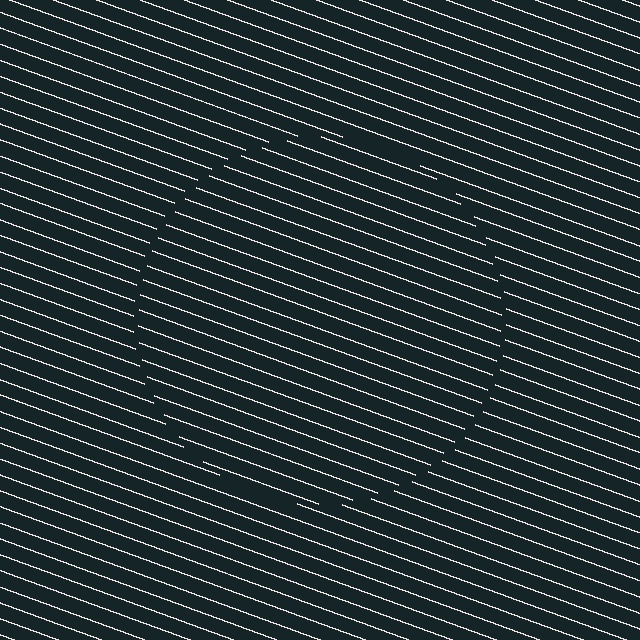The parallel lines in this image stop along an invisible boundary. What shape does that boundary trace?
An illusory circle. The interior of the shape contains the same grating, shifted by half a period — the contour is defined by the phase discontinuity where line-ends from the inner and outer gratings abut.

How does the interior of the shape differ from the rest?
The interior of the shape contains the same grating, shifted by half a period — the contour is defined by the phase discontinuity where line-ends from the inner and outer gratings abut.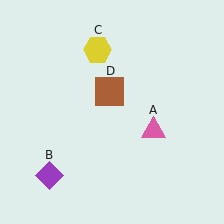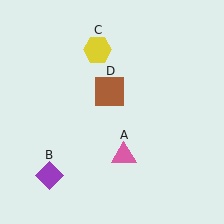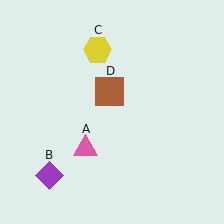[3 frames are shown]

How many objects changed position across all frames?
1 object changed position: pink triangle (object A).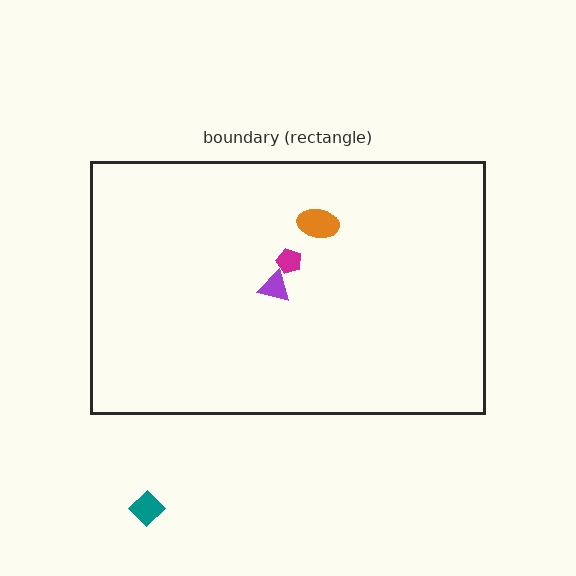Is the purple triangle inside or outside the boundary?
Inside.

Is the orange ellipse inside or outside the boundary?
Inside.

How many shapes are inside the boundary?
3 inside, 1 outside.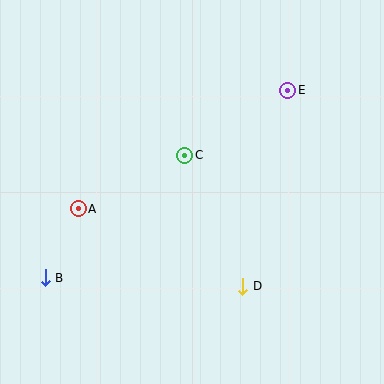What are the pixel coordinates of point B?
Point B is at (45, 278).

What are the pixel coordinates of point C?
Point C is at (185, 155).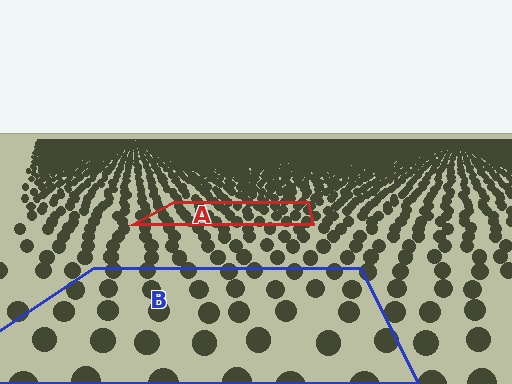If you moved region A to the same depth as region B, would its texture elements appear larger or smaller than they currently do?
They would appear larger. At a closer depth, the same texture elements are projected at a bigger on-screen size.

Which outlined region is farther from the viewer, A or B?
Region A is farther from the viewer — the texture elements inside it appear smaller and more densely packed.